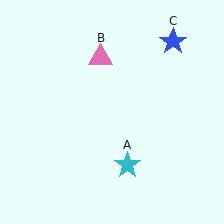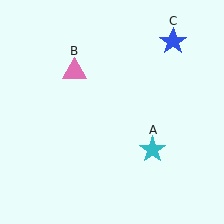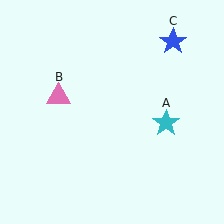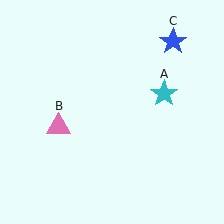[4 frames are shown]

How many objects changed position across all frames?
2 objects changed position: cyan star (object A), pink triangle (object B).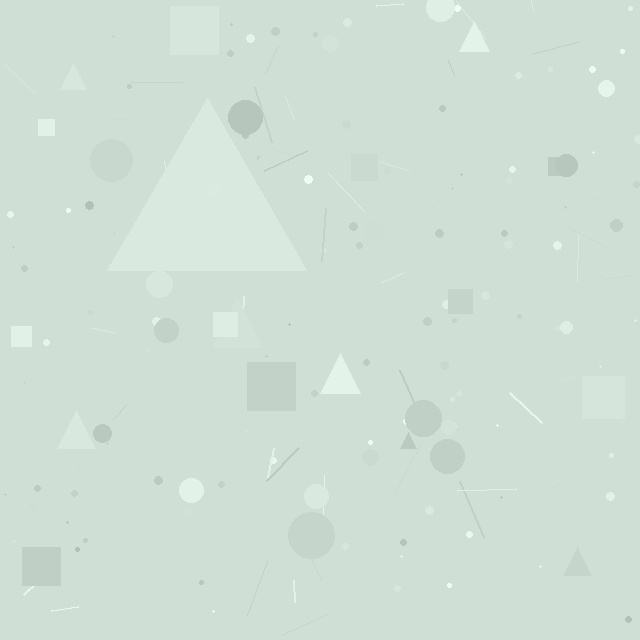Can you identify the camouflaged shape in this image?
The camouflaged shape is a triangle.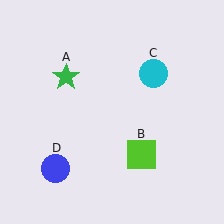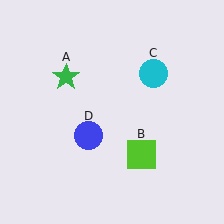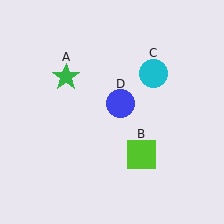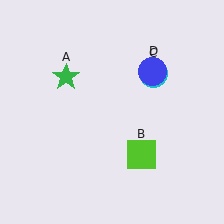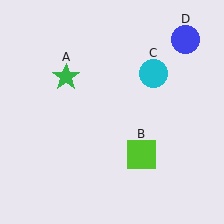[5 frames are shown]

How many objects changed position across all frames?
1 object changed position: blue circle (object D).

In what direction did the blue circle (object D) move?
The blue circle (object D) moved up and to the right.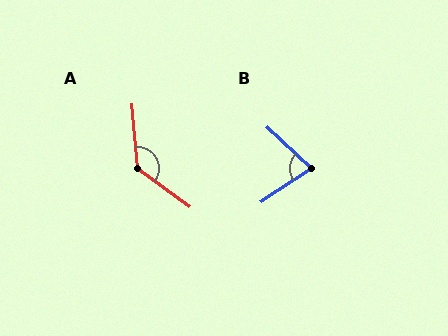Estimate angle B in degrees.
Approximately 77 degrees.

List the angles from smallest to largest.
B (77°), A (132°).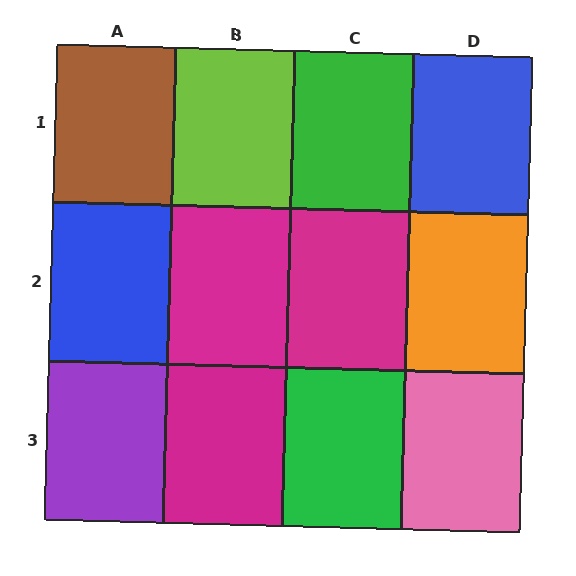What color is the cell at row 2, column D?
Orange.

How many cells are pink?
1 cell is pink.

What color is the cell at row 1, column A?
Brown.